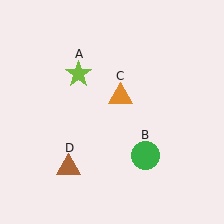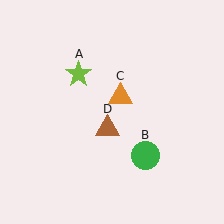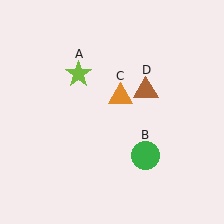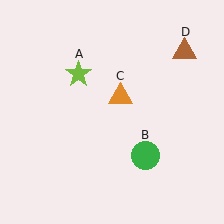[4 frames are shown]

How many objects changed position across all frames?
1 object changed position: brown triangle (object D).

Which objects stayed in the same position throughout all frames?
Lime star (object A) and green circle (object B) and orange triangle (object C) remained stationary.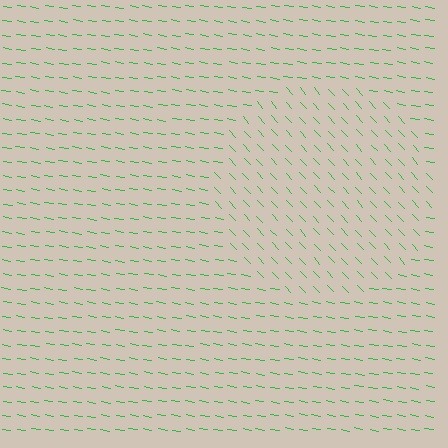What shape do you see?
I see a circle.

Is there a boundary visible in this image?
Yes, there is a texture boundary formed by a change in line orientation.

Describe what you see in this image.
The image is filled with small green line segments. A circle region in the image has lines oriented differently from the surrounding lines, creating a visible texture boundary.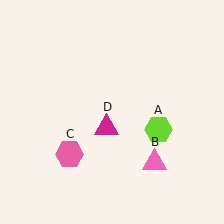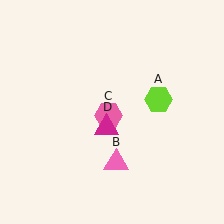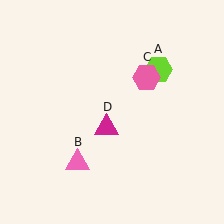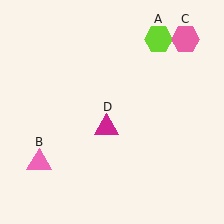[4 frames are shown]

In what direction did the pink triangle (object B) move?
The pink triangle (object B) moved left.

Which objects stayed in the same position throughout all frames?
Magenta triangle (object D) remained stationary.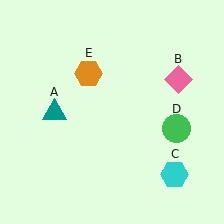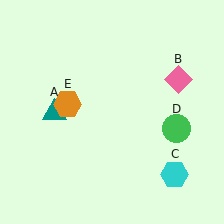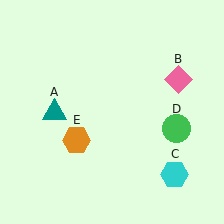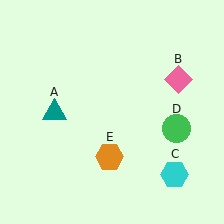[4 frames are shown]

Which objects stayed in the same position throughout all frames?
Teal triangle (object A) and pink diamond (object B) and cyan hexagon (object C) and green circle (object D) remained stationary.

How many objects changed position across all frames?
1 object changed position: orange hexagon (object E).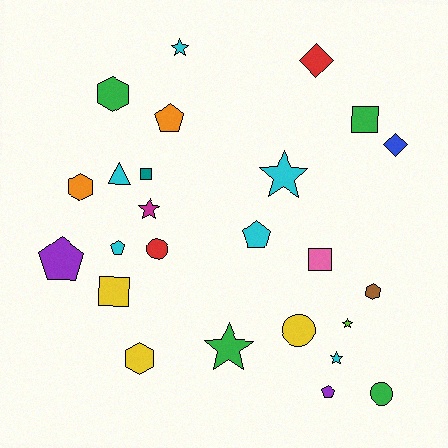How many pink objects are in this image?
There is 1 pink object.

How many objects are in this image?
There are 25 objects.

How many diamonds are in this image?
There are 2 diamonds.